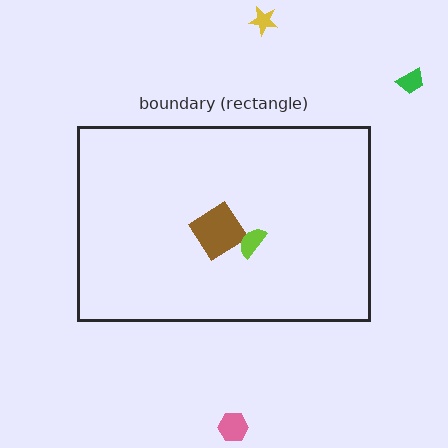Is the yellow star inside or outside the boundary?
Outside.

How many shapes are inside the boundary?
2 inside, 3 outside.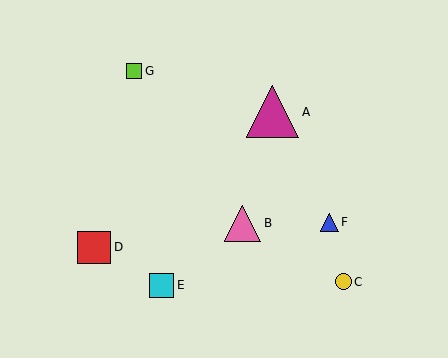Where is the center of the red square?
The center of the red square is at (94, 247).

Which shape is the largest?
The magenta triangle (labeled A) is the largest.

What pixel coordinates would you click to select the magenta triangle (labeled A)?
Click at (273, 112) to select the magenta triangle A.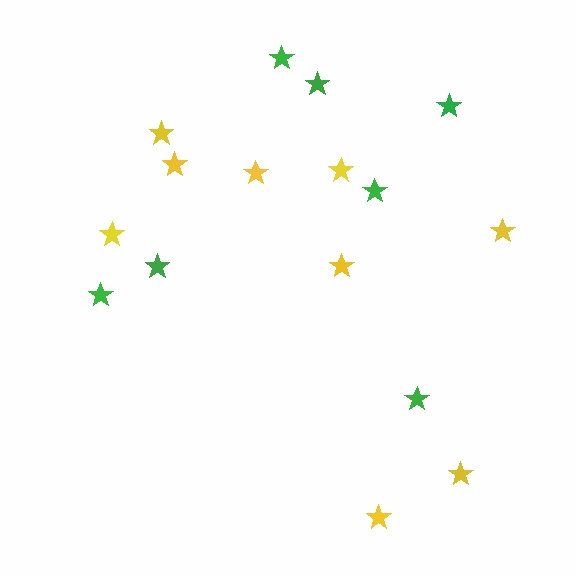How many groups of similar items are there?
There are 2 groups: one group of yellow stars (9) and one group of green stars (7).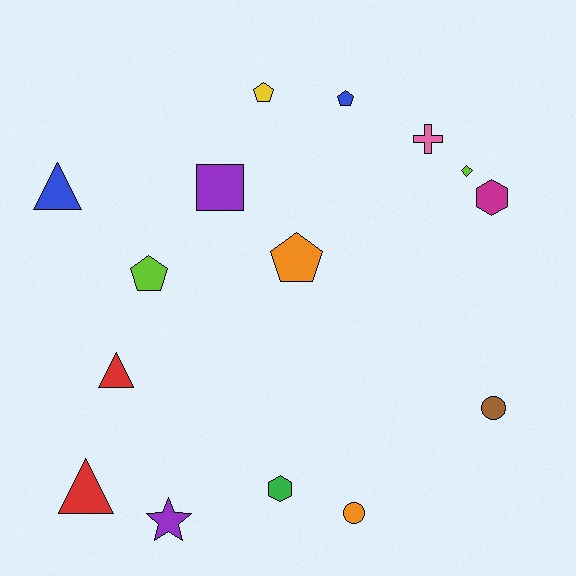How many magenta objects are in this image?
There is 1 magenta object.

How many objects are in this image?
There are 15 objects.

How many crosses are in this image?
There is 1 cross.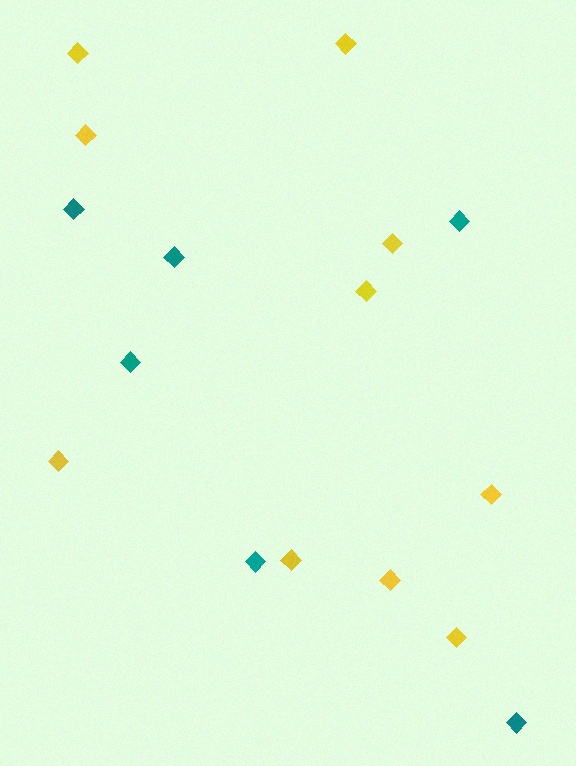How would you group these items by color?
There are 2 groups: one group of yellow diamonds (10) and one group of teal diamonds (6).